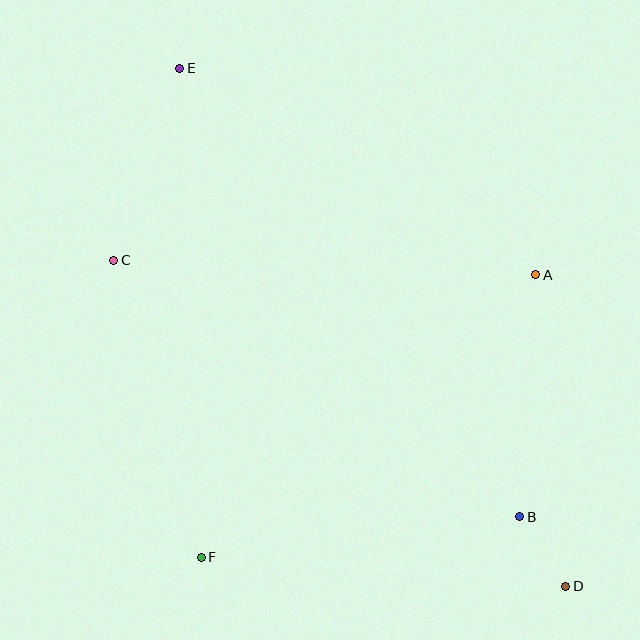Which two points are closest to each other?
Points B and D are closest to each other.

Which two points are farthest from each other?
Points D and E are farthest from each other.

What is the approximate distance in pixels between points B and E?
The distance between B and E is approximately 563 pixels.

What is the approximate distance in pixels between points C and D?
The distance between C and D is approximately 557 pixels.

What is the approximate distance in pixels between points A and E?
The distance between A and E is approximately 412 pixels.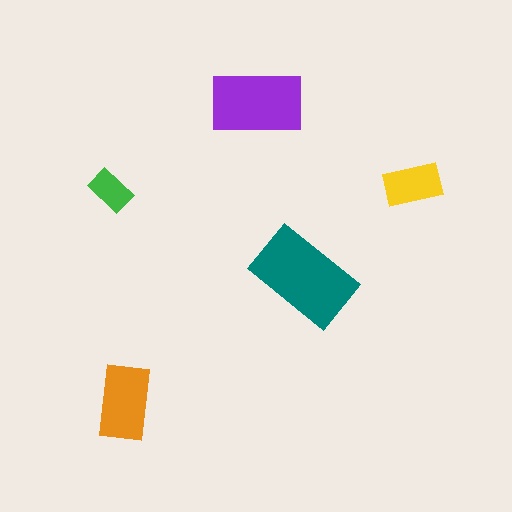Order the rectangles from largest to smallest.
the teal one, the purple one, the orange one, the yellow one, the green one.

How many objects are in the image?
There are 5 objects in the image.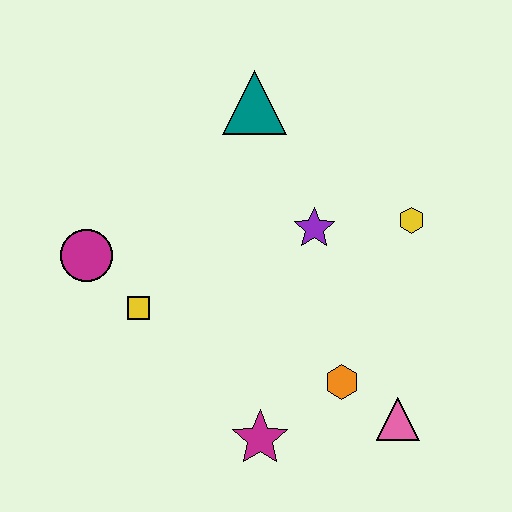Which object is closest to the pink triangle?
The orange hexagon is closest to the pink triangle.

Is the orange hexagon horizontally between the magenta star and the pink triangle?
Yes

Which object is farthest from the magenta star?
The teal triangle is farthest from the magenta star.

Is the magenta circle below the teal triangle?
Yes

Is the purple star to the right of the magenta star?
Yes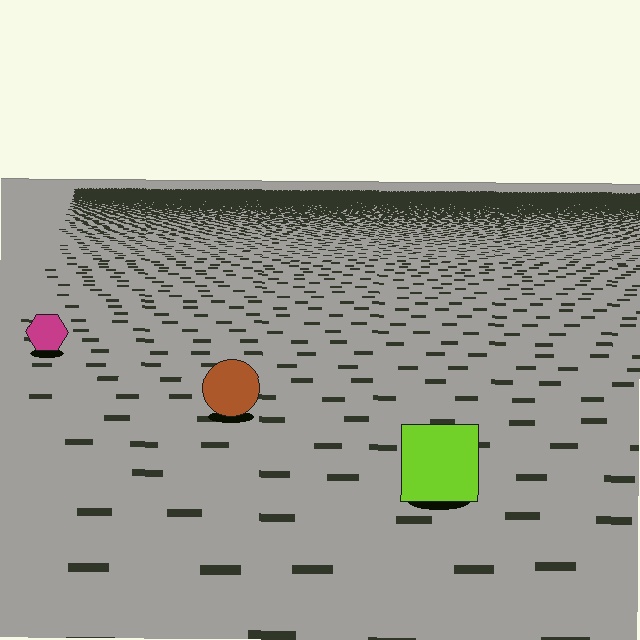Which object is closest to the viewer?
The lime square is closest. The texture marks near it are larger and more spread out.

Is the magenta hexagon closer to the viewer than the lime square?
No. The lime square is closer — you can tell from the texture gradient: the ground texture is coarser near it.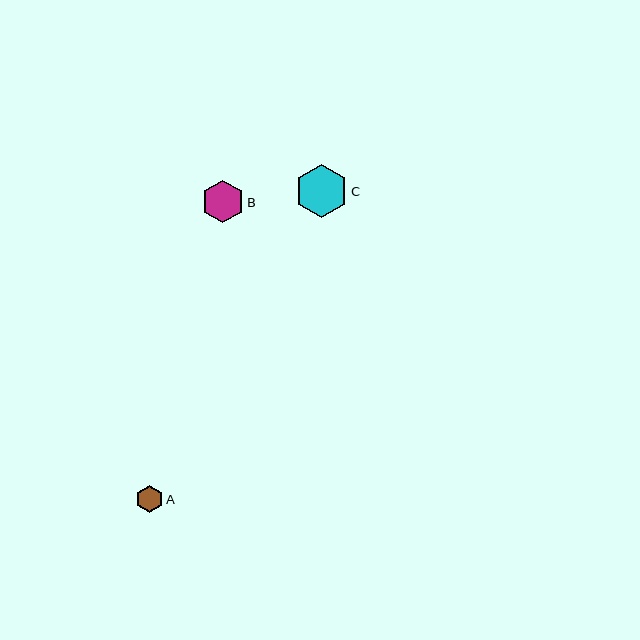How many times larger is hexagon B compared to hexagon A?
Hexagon B is approximately 1.6 times the size of hexagon A.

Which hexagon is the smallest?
Hexagon A is the smallest with a size of approximately 27 pixels.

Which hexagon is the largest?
Hexagon C is the largest with a size of approximately 53 pixels.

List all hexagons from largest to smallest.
From largest to smallest: C, B, A.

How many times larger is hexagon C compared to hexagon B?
Hexagon C is approximately 1.2 times the size of hexagon B.